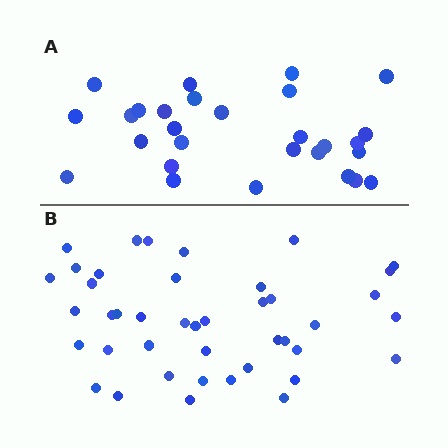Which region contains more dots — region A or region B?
Region B (the bottom region) has more dots.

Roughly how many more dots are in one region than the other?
Region B has approximately 15 more dots than region A.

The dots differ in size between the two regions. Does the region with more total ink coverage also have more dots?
No. Region A has more total ink coverage because its dots are larger, but region B actually contains more individual dots. Total area can be misleading — the number of items is what matters here.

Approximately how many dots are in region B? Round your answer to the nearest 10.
About 40 dots. (The exact count is 42, which rounds to 40.)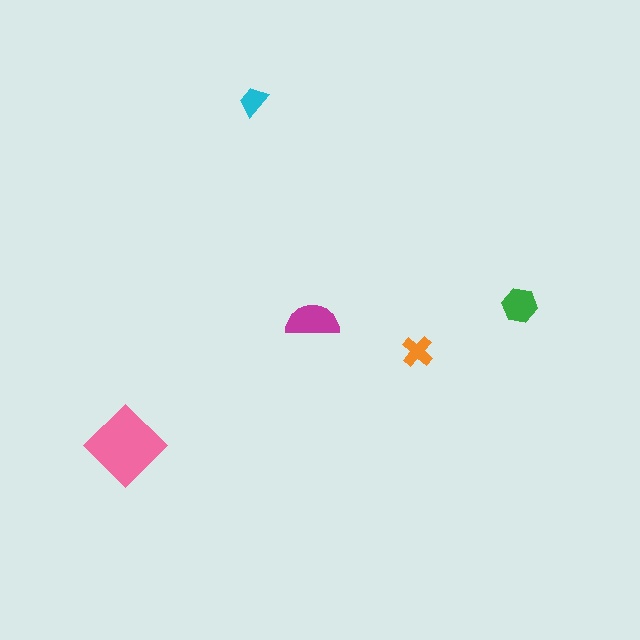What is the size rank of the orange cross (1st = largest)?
4th.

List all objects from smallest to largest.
The cyan trapezoid, the orange cross, the green hexagon, the magenta semicircle, the pink diamond.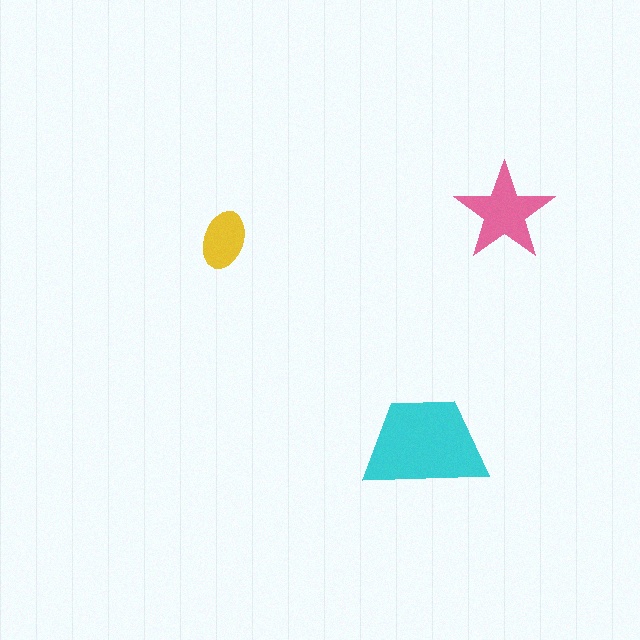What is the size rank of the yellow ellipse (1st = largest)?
3rd.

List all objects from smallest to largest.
The yellow ellipse, the pink star, the cyan trapezoid.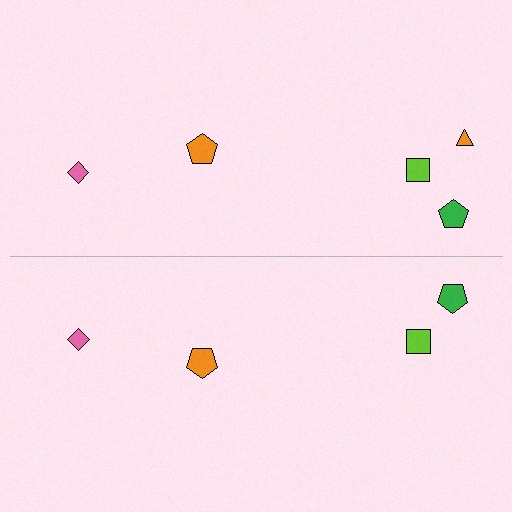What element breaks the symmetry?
A orange triangle is missing from the bottom side.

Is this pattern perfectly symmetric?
No, the pattern is not perfectly symmetric. A orange triangle is missing from the bottom side.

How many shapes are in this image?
There are 9 shapes in this image.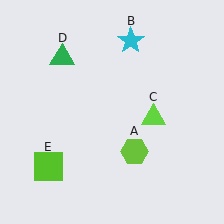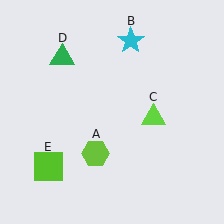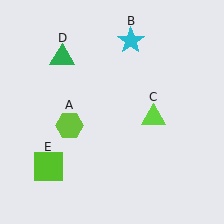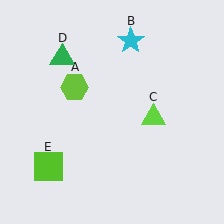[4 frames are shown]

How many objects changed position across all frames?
1 object changed position: lime hexagon (object A).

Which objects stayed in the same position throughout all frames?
Cyan star (object B) and lime triangle (object C) and green triangle (object D) and lime square (object E) remained stationary.